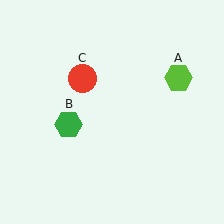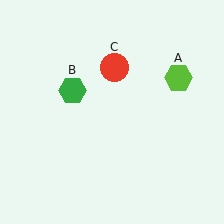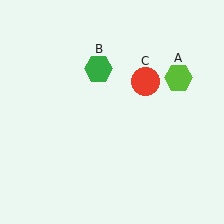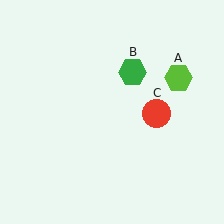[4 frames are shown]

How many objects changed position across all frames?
2 objects changed position: green hexagon (object B), red circle (object C).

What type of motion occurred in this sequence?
The green hexagon (object B), red circle (object C) rotated clockwise around the center of the scene.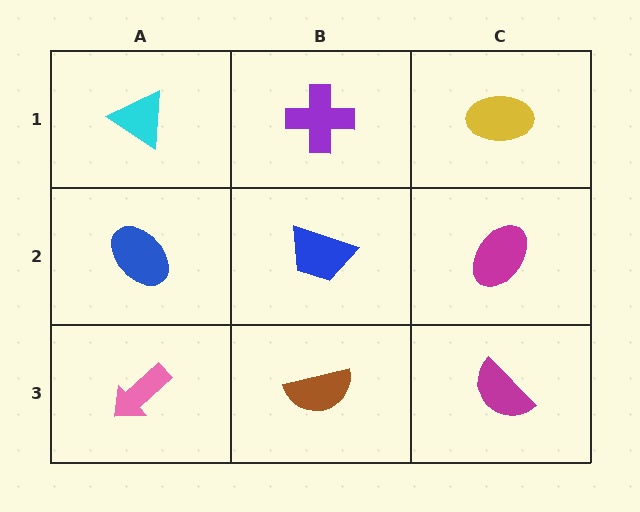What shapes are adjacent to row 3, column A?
A blue ellipse (row 2, column A), a brown semicircle (row 3, column B).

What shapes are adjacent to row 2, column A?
A cyan triangle (row 1, column A), a pink arrow (row 3, column A), a blue trapezoid (row 2, column B).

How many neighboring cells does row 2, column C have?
3.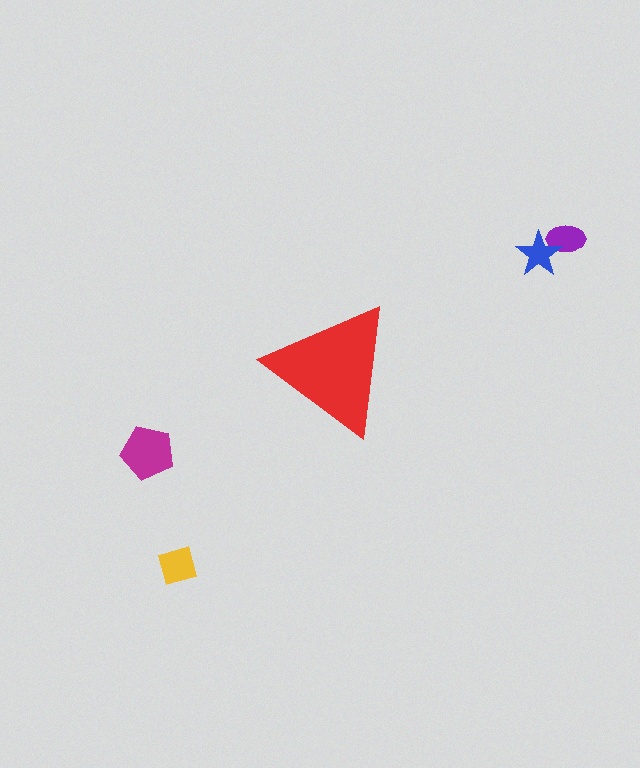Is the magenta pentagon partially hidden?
No, the magenta pentagon is fully visible.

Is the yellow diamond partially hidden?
No, the yellow diamond is fully visible.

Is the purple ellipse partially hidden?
No, the purple ellipse is fully visible.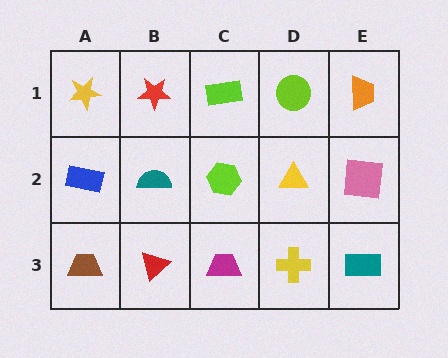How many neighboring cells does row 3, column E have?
2.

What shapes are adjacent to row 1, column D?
A yellow triangle (row 2, column D), a lime rectangle (row 1, column C), an orange trapezoid (row 1, column E).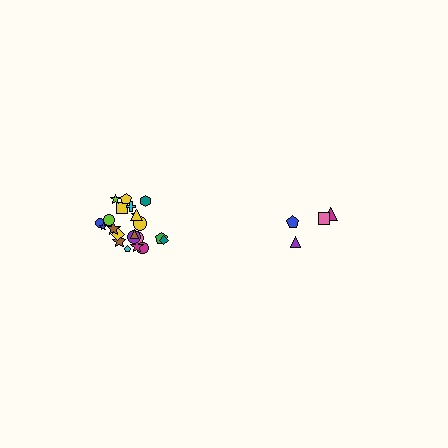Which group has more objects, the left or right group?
The left group.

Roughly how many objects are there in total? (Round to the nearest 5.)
Roughly 25 objects in total.